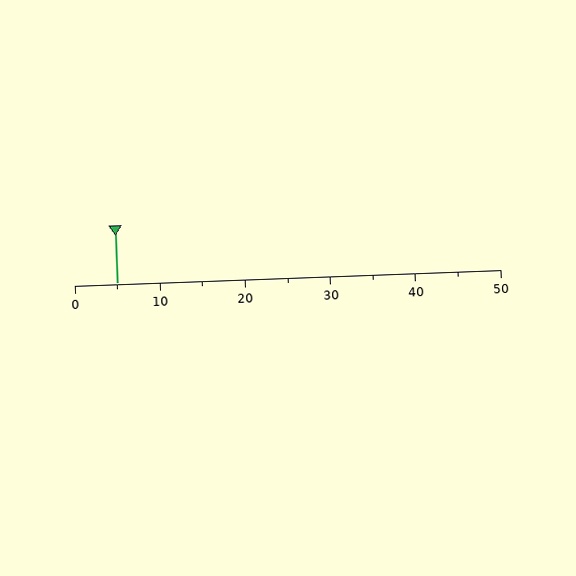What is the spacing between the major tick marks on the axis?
The major ticks are spaced 10 apart.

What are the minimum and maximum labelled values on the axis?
The axis runs from 0 to 50.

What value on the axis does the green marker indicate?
The marker indicates approximately 5.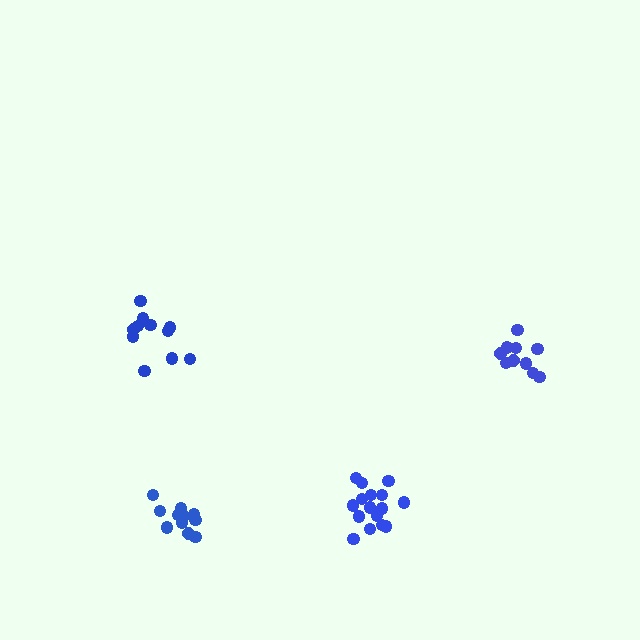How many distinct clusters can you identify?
There are 4 distinct clusters.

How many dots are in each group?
Group 1: 16 dots, Group 2: 11 dots, Group 3: 10 dots, Group 4: 11 dots (48 total).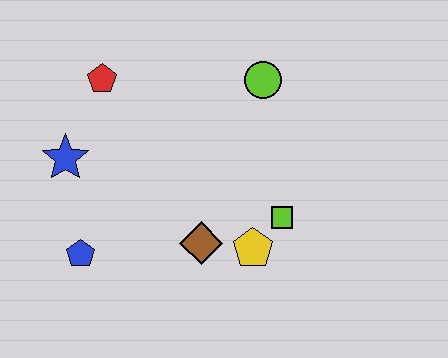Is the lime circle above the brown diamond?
Yes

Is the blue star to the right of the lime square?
No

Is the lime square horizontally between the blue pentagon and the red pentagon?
No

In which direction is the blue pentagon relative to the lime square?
The blue pentagon is to the left of the lime square.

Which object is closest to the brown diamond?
The yellow pentagon is closest to the brown diamond.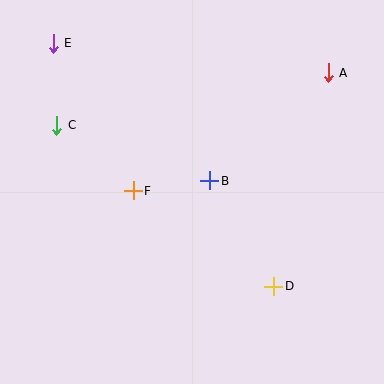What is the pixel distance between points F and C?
The distance between F and C is 101 pixels.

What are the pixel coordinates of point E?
Point E is at (53, 43).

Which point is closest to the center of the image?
Point B at (210, 181) is closest to the center.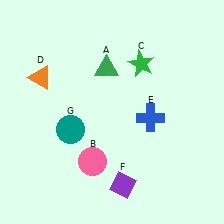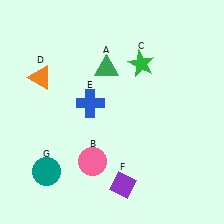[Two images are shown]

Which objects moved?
The objects that moved are: the blue cross (E), the teal circle (G).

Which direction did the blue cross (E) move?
The blue cross (E) moved left.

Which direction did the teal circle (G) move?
The teal circle (G) moved down.